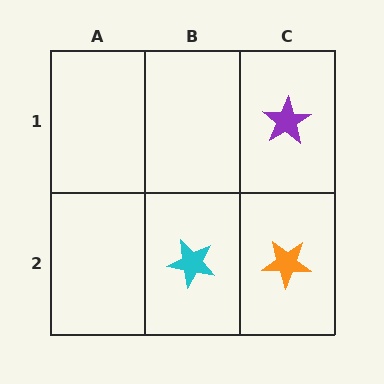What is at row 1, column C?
A purple star.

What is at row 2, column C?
An orange star.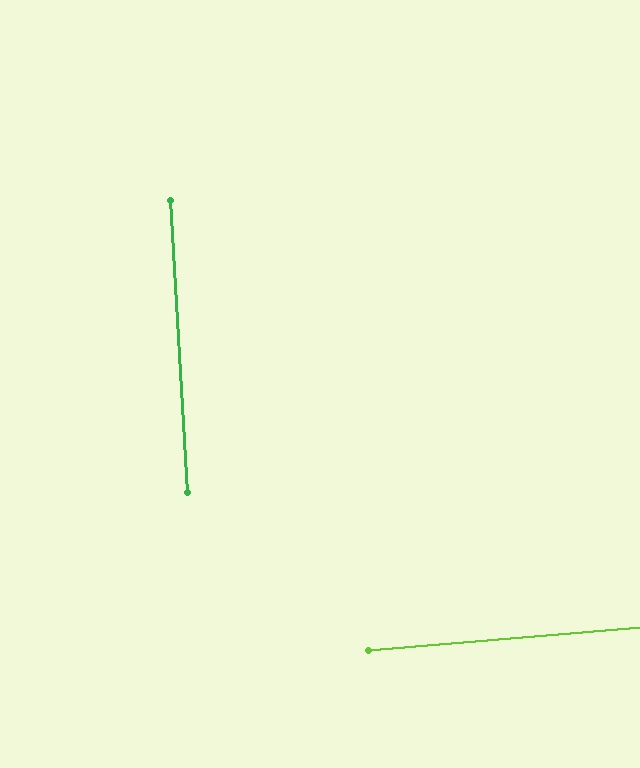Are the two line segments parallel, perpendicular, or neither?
Perpendicular — they meet at approximately 88°.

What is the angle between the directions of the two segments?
Approximately 88 degrees.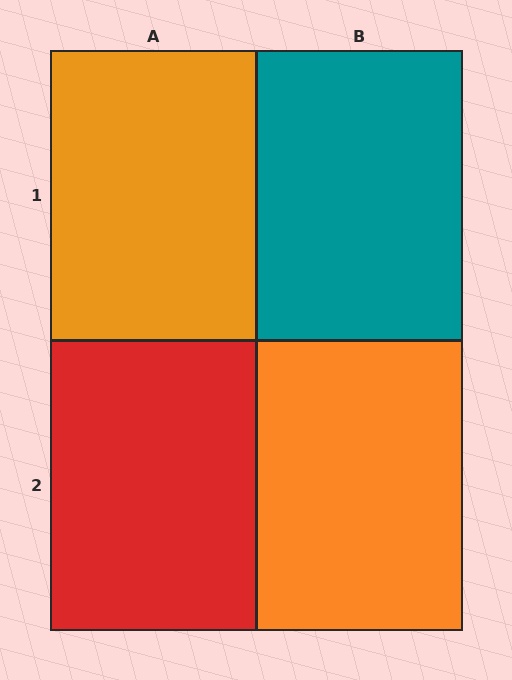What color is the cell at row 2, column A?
Red.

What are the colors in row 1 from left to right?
Orange, teal.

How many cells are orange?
2 cells are orange.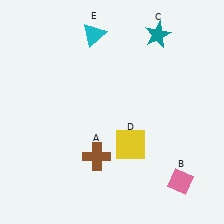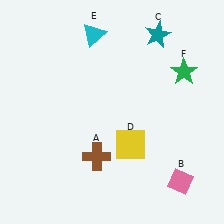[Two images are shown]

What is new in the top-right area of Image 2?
A green star (F) was added in the top-right area of Image 2.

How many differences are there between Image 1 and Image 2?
There is 1 difference between the two images.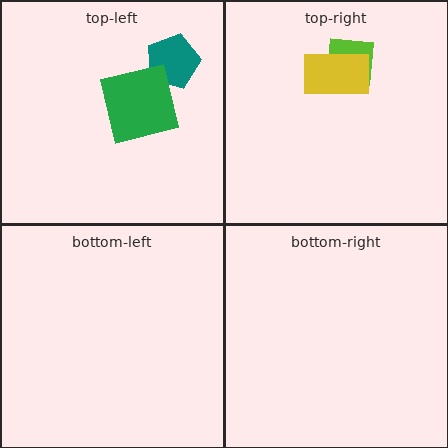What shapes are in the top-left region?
The teal pentagon, the green square.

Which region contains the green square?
The top-left region.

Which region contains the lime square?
The top-right region.